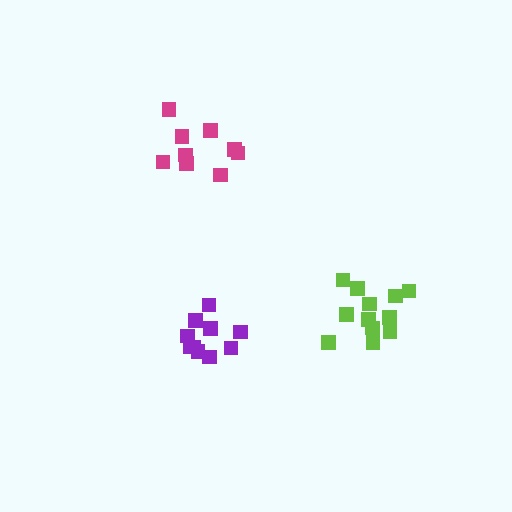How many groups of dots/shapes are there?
There are 3 groups.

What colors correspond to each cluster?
The clusters are colored: magenta, purple, lime.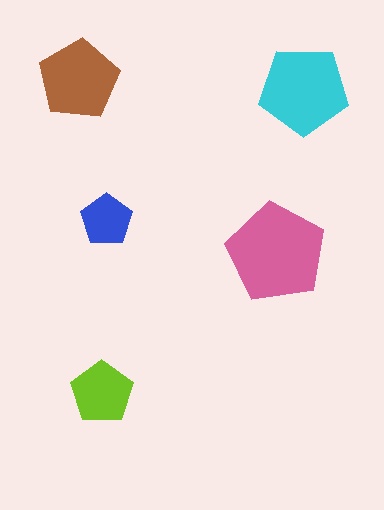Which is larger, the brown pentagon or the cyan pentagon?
The cyan one.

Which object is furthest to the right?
The cyan pentagon is rightmost.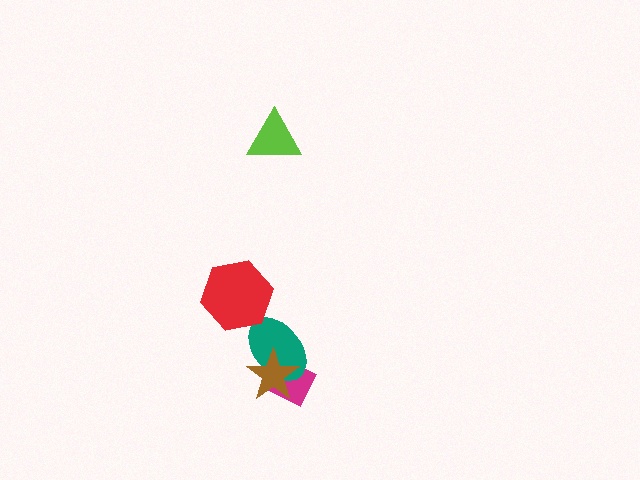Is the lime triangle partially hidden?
No, no other shape covers it.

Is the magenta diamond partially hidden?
Yes, it is partially covered by another shape.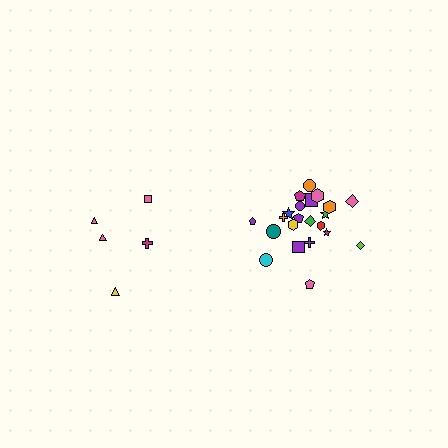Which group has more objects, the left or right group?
The right group.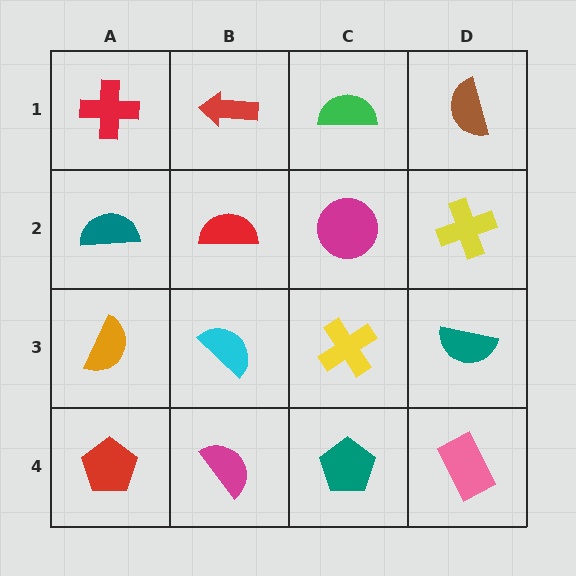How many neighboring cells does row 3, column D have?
3.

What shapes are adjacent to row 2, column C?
A green semicircle (row 1, column C), a yellow cross (row 3, column C), a red semicircle (row 2, column B), a yellow cross (row 2, column D).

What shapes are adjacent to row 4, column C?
A yellow cross (row 3, column C), a magenta semicircle (row 4, column B), a pink rectangle (row 4, column D).